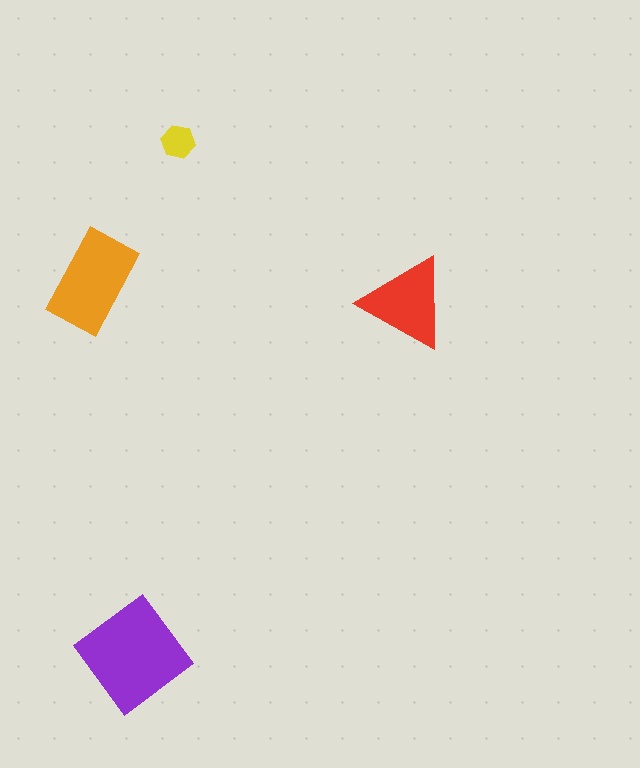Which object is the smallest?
The yellow hexagon.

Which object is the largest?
The purple diamond.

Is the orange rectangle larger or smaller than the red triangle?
Larger.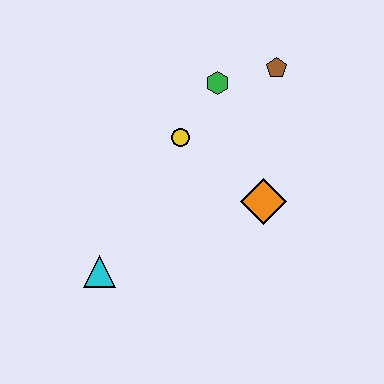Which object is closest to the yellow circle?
The green hexagon is closest to the yellow circle.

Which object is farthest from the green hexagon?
The cyan triangle is farthest from the green hexagon.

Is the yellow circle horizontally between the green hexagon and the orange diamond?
No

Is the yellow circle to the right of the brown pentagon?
No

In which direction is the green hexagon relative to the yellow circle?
The green hexagon is above the yellow circle.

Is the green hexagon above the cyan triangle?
Yes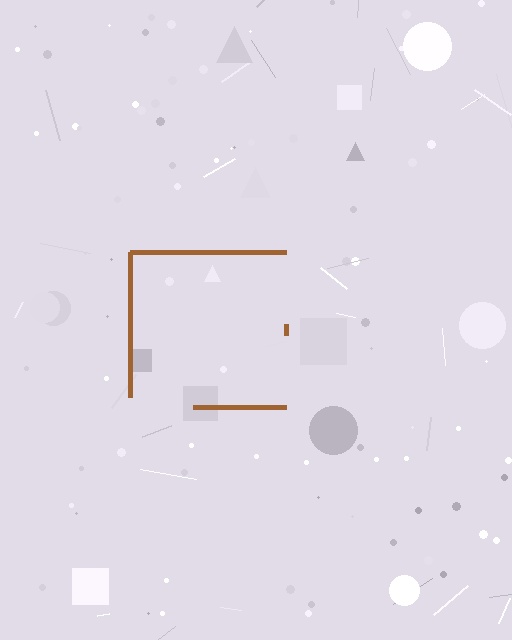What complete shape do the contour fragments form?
The contour fragments form a square.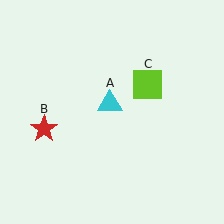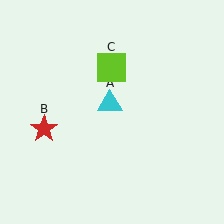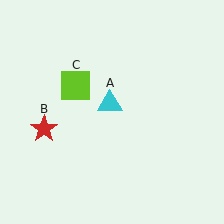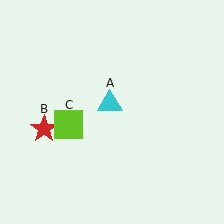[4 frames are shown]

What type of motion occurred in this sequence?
The lime square (object C) rotated counterclockwise around the center of the scene.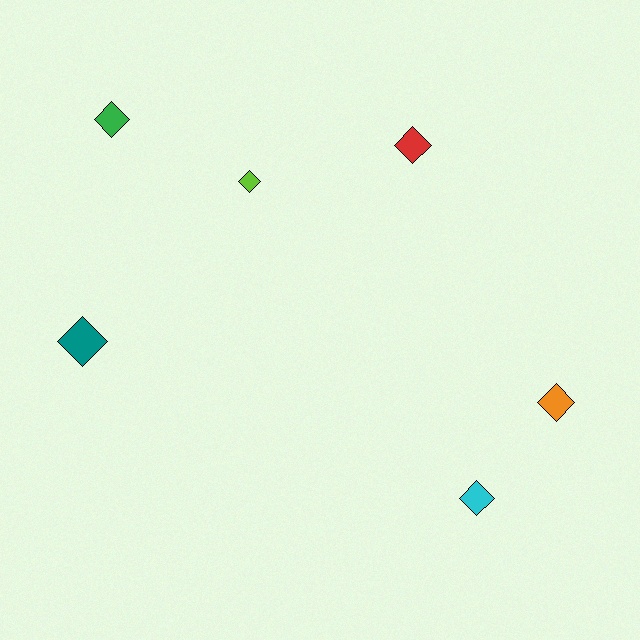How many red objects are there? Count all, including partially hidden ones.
There is 1 red object.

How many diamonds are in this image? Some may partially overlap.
There are 6 diamonds.